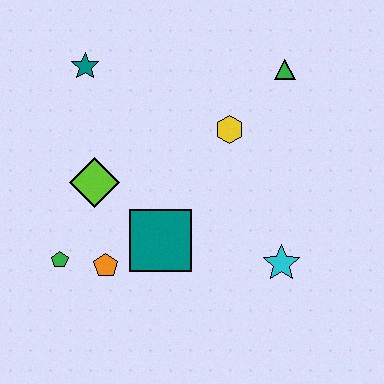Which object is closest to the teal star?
The lime diamond is closest to the teal star.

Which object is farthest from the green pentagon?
The green triangle is farthest from the green pentagon.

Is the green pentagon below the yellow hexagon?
Yes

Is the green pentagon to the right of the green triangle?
No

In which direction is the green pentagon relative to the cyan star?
The green pentagon is to the left of the cyan star.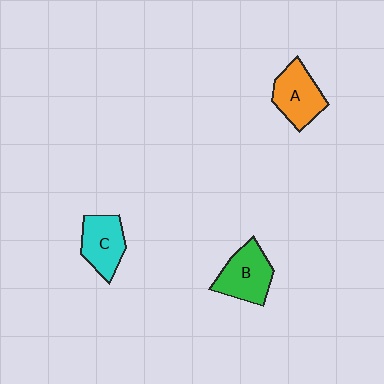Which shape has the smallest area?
Shape C (cyan).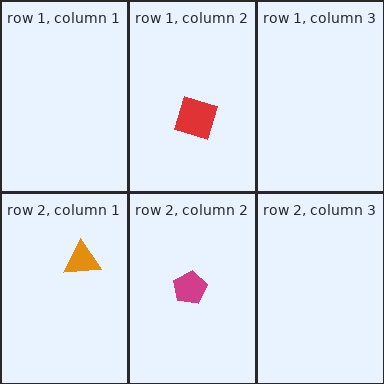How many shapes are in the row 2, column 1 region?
1.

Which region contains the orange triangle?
The row 2, column 1 region.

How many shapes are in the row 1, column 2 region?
1.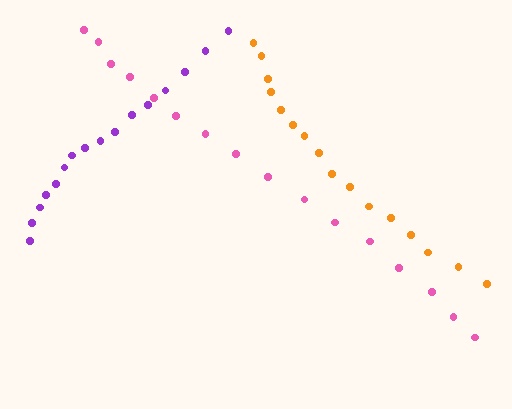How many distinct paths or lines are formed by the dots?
There are 3 distinct paths.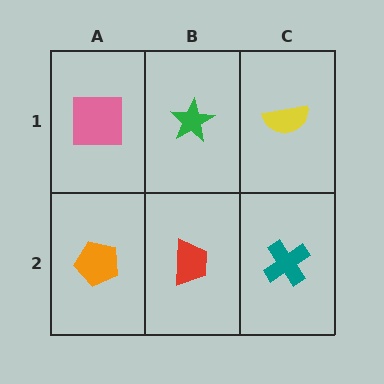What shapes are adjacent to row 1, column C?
A teal cross (row 2, column C), a green star (row 1, column B).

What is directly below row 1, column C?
A teal cross.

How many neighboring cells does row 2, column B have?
3.